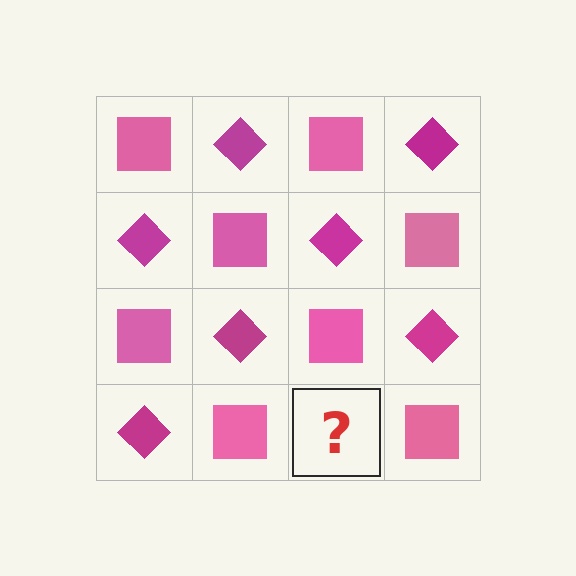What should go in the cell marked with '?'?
The missing cell should contain a magenta diamond.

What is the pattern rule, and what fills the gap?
The rule is that it alternates pink square and magenta diamond in a checkerboard pattern. The gap should be filled with a magenta diamond.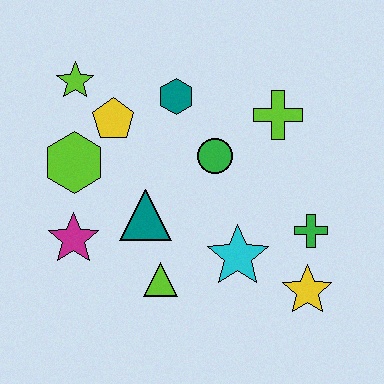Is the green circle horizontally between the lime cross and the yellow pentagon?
Yes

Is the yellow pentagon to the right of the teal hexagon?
No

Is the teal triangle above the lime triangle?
Yes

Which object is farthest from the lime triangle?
The lime star is farthest from the lime triangle.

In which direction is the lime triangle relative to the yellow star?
The lime triangle is to the left of the yellow star.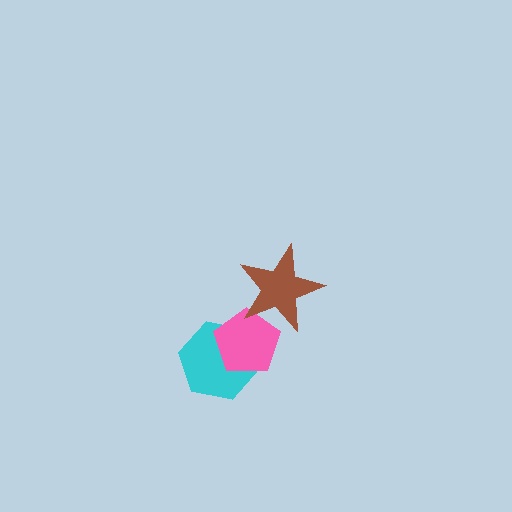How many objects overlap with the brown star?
1 object overlaps with the brown star.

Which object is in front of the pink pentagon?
The brown star is in front of the pink pentagon.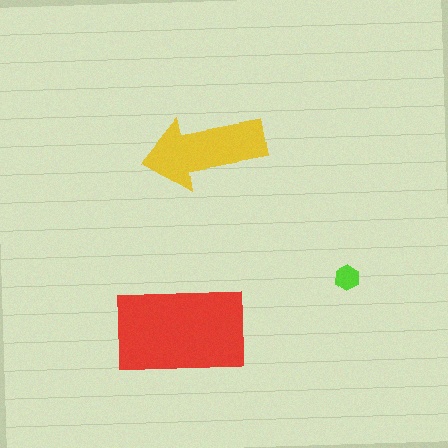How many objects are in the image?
There are 3 objects in the image.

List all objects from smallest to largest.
The lime hexagon, the yellow arrow, the red rectangle.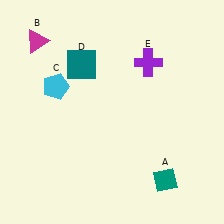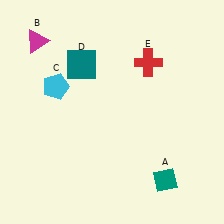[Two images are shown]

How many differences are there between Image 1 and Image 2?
There is 1 difference between the two images.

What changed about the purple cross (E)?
In Image 1, E is purple. In Image 2, it changed to red.